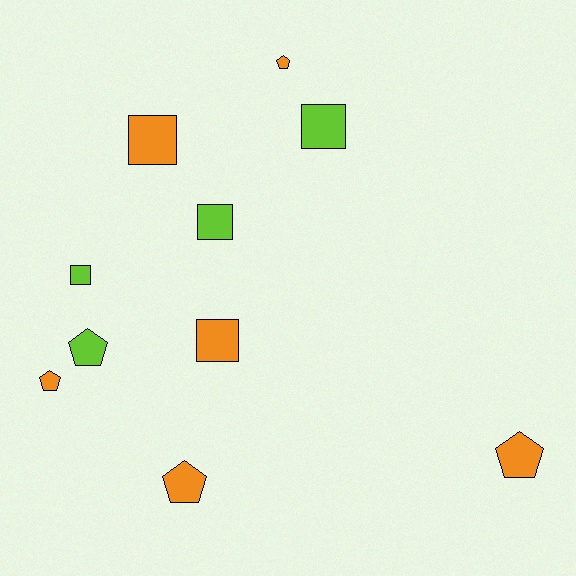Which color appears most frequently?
Orange, with 6 objects.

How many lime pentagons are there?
There is 1 lime pentagon.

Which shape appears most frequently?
Pentagon, with 5 objects.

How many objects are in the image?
There are 10 objects.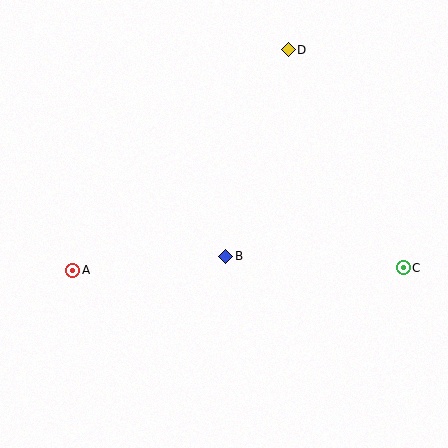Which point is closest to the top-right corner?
Point D is closest to the top-right corner.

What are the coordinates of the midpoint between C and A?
The midpoint between C and A is at (238, 269).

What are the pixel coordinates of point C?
Point C is at (403, 268).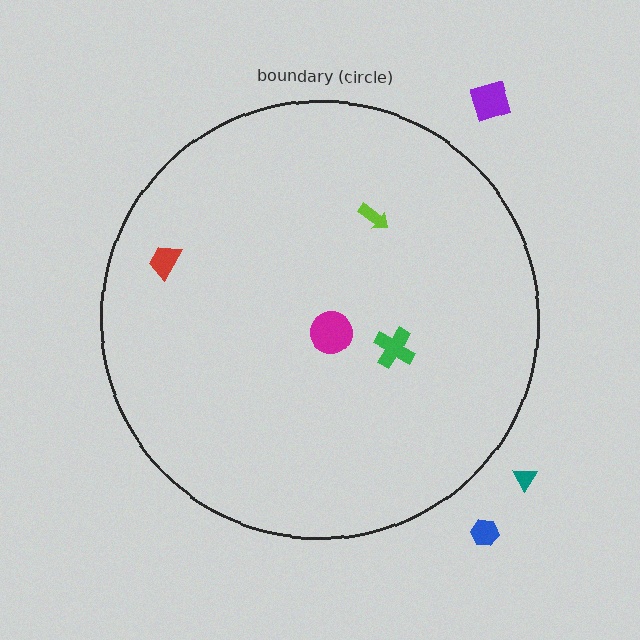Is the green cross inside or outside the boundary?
Inside.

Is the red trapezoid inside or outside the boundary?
Inside.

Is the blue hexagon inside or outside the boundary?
Outside.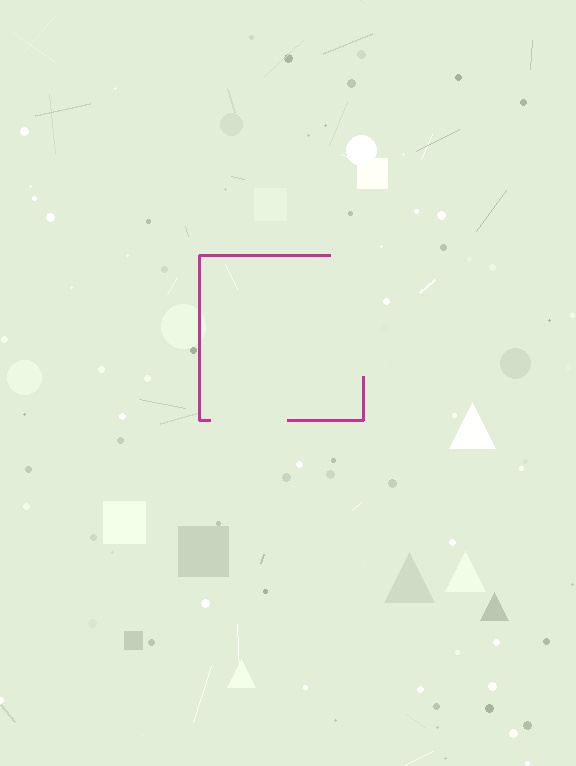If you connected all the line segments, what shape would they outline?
They would outline a square.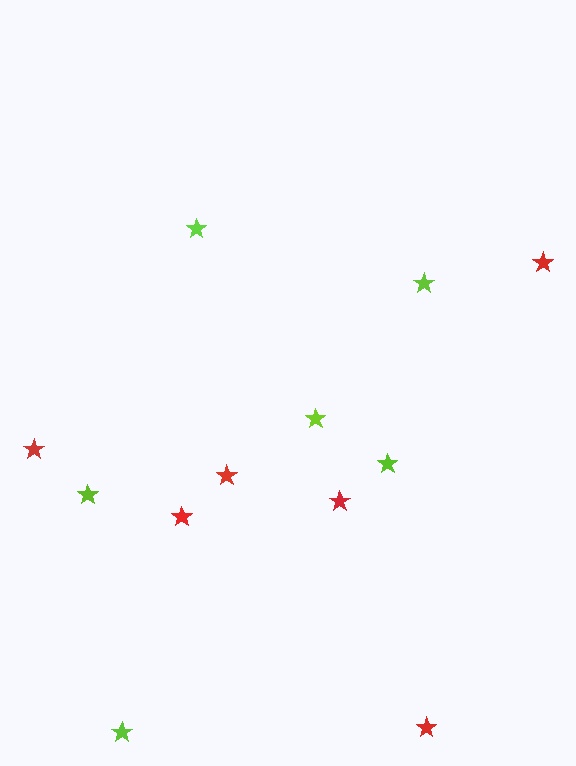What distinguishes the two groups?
There are 2 groups: one group of red stars (6) and one group of lime stars (6).